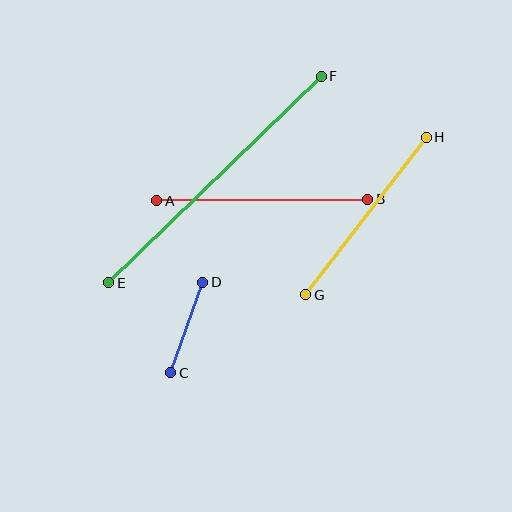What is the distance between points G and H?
The distance is approximately 198 pixels.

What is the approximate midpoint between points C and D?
The midpoint is at approximately (187, 327) pixels.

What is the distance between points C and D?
The distance is approximately 96 pixels.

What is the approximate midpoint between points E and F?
The midpoint is at approximately (215, 180) pixels.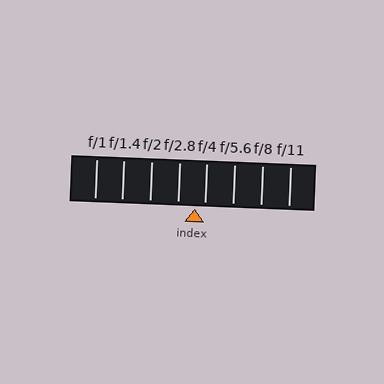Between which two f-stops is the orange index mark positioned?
The index mark is between f/2.8 and f/4.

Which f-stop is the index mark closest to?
The index mark is closest to f/4.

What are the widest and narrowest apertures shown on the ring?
The widest aperture shown is f/1 and the narrowest is f/11.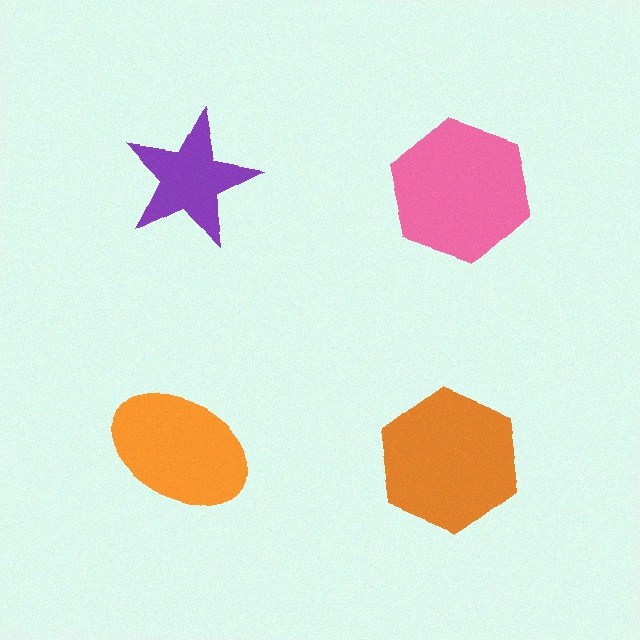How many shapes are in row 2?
2 shapes.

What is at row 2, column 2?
An orange hexagon.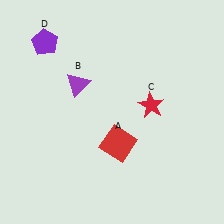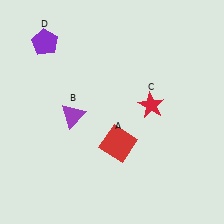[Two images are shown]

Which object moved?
The purple triangle (B) moved down.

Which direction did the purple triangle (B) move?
The purple triangle (B) moved down.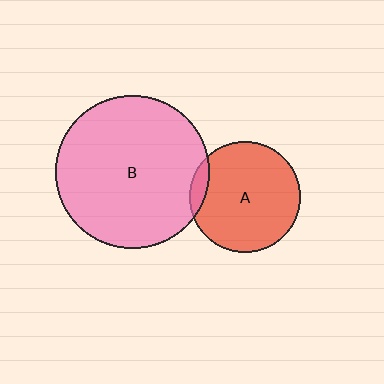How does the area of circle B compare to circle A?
Approximately 1.9 times.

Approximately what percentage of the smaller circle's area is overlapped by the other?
Approximately 5%.